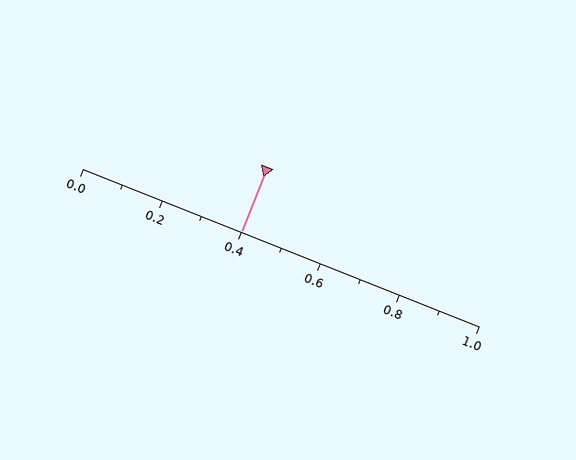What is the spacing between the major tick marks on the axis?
The major ticks are spaced 0.2 apart.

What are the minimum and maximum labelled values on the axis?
The axis runs from 0.0 to 1.0.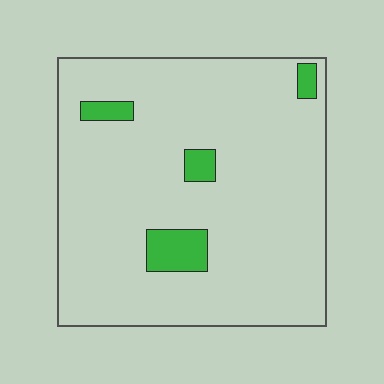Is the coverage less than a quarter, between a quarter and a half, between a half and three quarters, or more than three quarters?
Less than a quarter.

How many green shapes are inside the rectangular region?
4.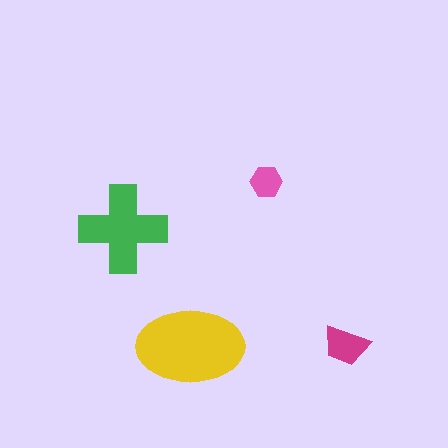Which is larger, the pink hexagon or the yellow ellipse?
The yellow ellipse.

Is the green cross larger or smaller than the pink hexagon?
Larger.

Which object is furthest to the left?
The green cross is leftmost.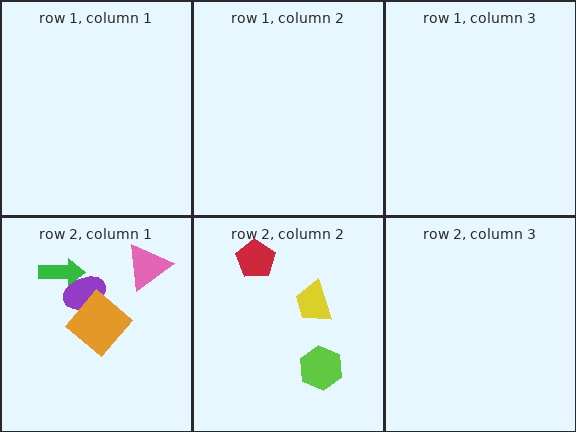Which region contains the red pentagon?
The row 2, column 2 region.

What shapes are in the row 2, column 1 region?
The purple ellipse, the orange diamond, the pink triangle, the green arrow.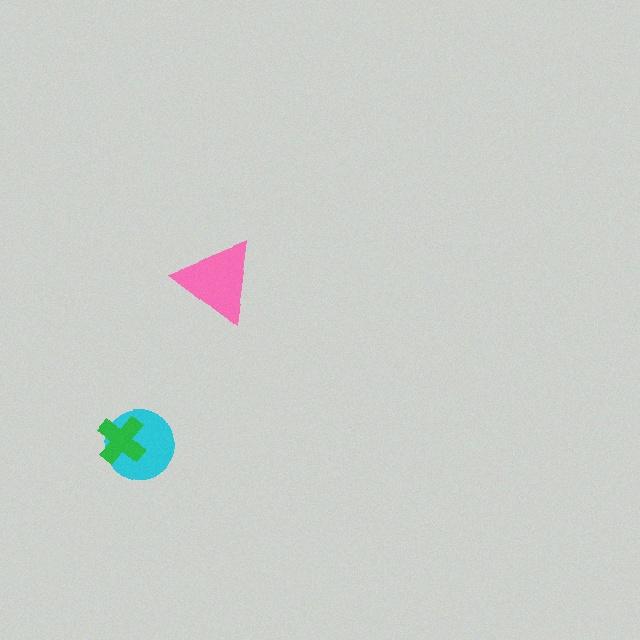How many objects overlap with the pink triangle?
0 objects overlap with the pink triangle.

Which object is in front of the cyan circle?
The green cross is in front of the cyan circle.